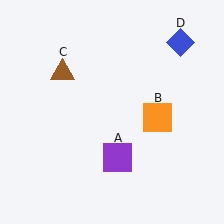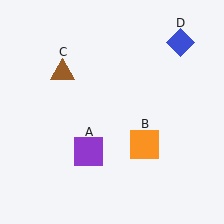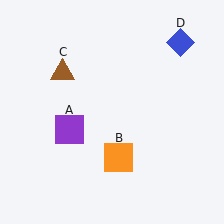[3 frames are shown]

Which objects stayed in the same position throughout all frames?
Brown triangle (object C) and blue diamond (object D) remained stationary.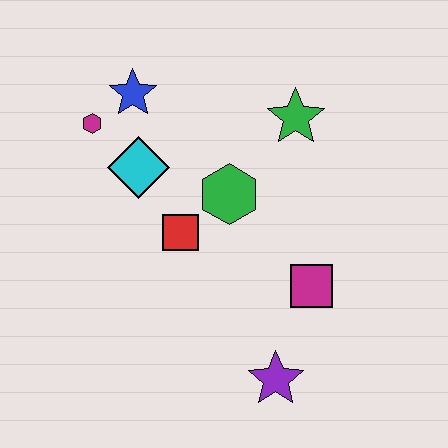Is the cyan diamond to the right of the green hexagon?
No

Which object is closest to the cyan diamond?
The magenta hexagon is closest to the cyan diamond.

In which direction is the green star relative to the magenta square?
The green star is above the magenta square.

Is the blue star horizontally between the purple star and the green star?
No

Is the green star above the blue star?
No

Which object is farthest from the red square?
The purple star is farthest from the red square.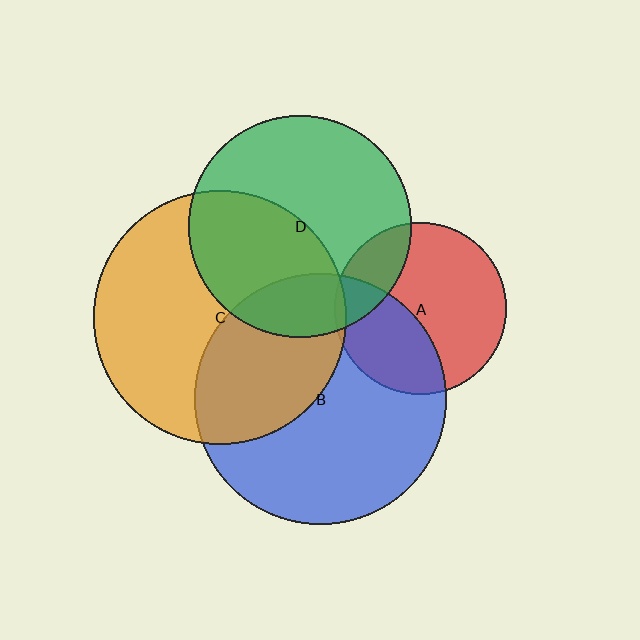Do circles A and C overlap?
Yes.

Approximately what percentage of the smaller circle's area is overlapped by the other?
Approximately 5%.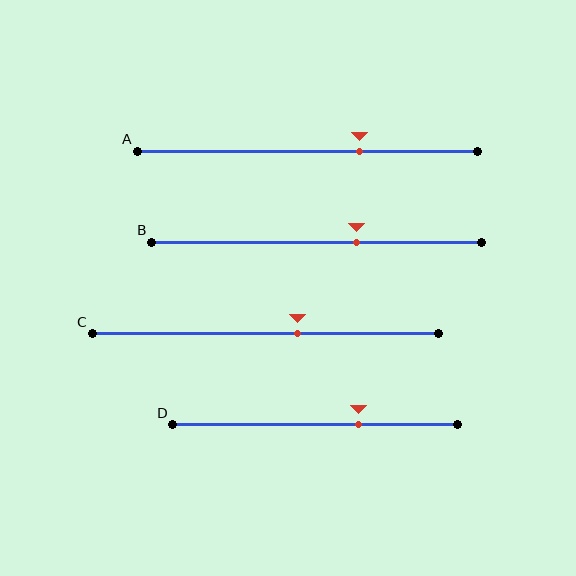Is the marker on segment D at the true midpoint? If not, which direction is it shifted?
No, the marker on segment D is shifted to the right by about 15% of the segment length.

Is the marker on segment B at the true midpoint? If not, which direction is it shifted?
No, the marker on segment B is shifted to the right by about 12% of the segment length.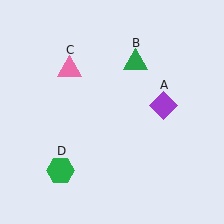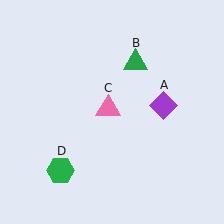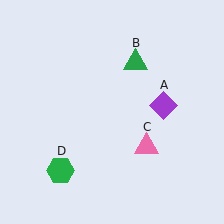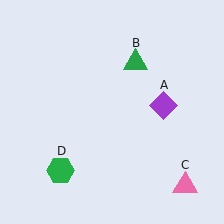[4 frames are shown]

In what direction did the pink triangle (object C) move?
The pink triangle (object C) moved down and to the right.